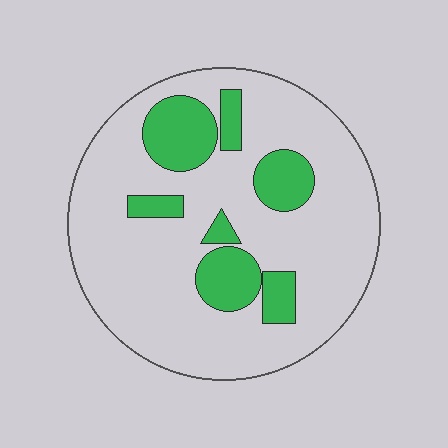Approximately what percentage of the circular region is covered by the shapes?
Approximately 20%.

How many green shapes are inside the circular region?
7.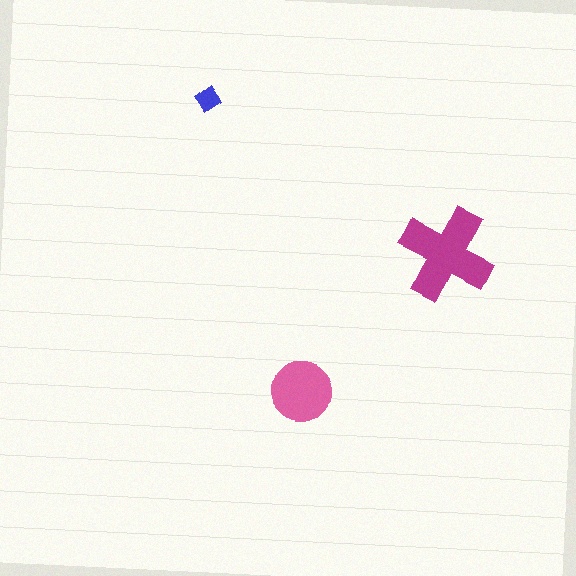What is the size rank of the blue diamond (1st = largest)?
3rd.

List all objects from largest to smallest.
The magenta cross, the pink circle, the blue diamond.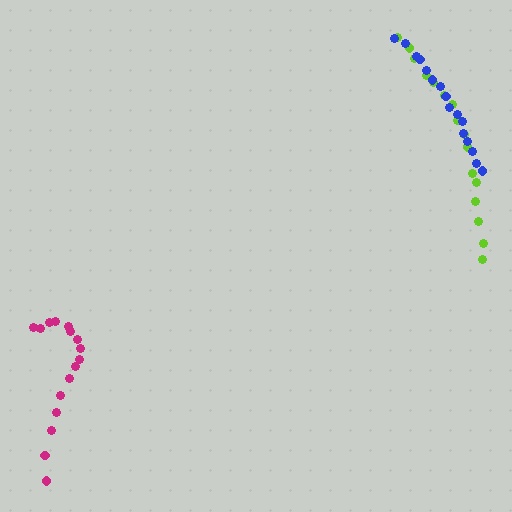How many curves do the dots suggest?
There are 3 distinct paths.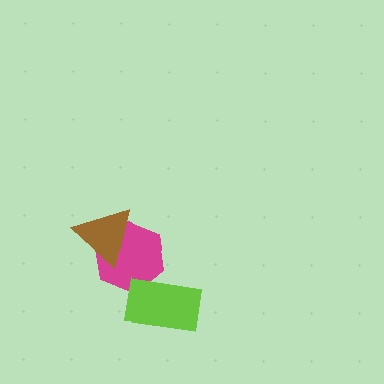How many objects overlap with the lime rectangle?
1 object overlaps with the lime rectangle.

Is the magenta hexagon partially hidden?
Yes, it is partially covered by another shape.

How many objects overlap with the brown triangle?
1 object overlaps with the brown triangle.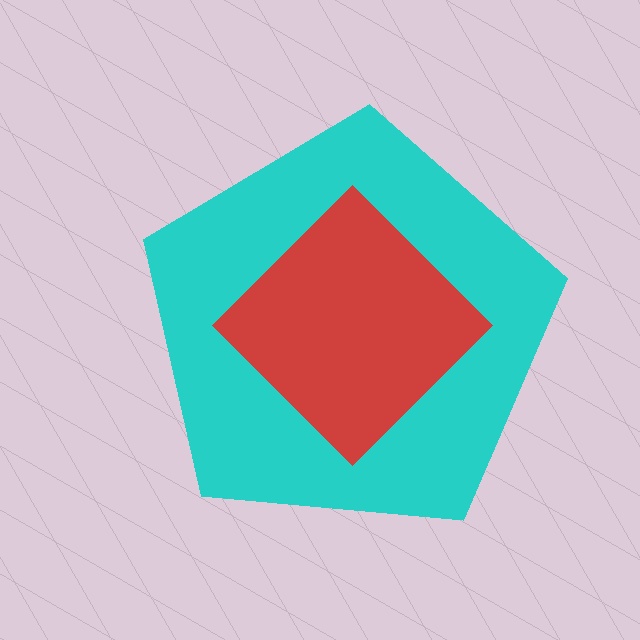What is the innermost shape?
The red diamond.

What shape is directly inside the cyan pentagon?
The red diamond.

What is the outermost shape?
The cyan pentagon.